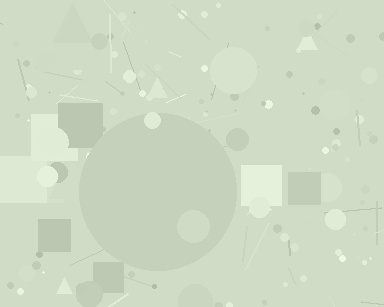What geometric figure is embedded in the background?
A circle is embedded in the background.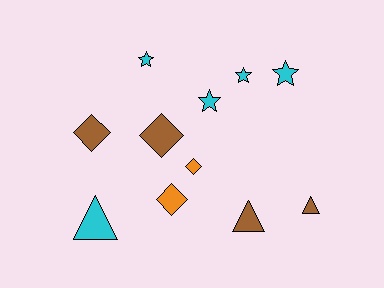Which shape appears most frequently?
Diamond, with 4 objects.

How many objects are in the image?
There are 11 objects.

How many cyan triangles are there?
There is 1 cyan triangle.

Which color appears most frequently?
Cyan, with 5 objects.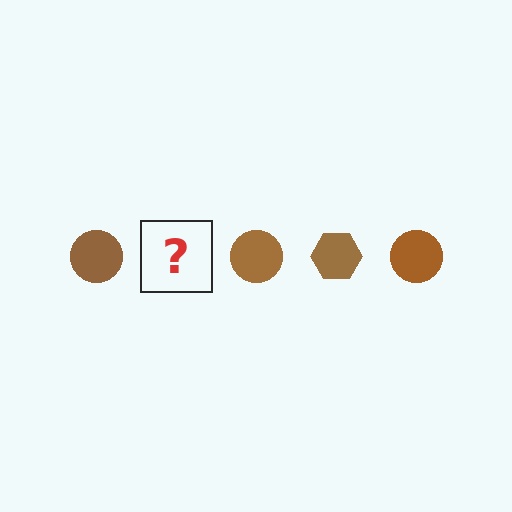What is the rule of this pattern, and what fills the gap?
The rule is that the pattern cycles through circle, hexagon shapes in brown. The gap should be filled with a brown hexagon.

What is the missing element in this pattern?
The missing element is a brown hexagon.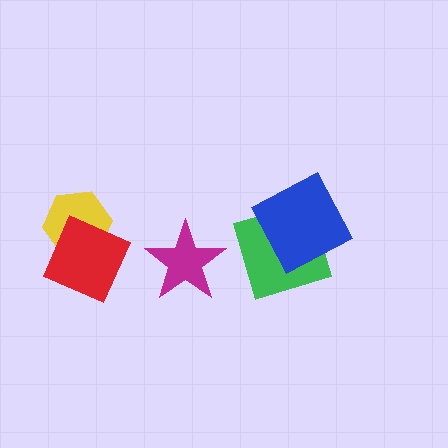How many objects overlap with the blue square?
1 object overlaps with the blue square.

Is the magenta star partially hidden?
No, no other shape covers it.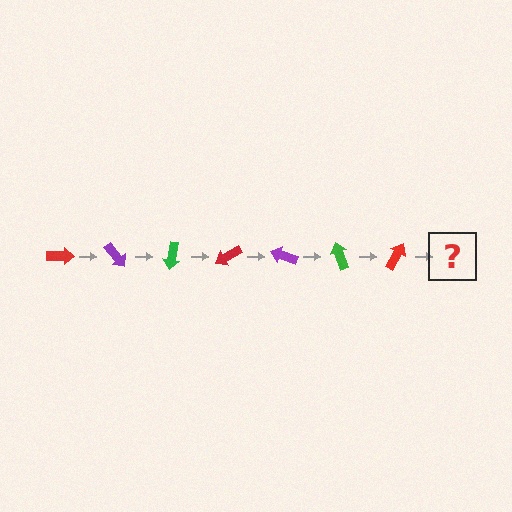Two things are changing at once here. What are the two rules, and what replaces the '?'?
The two rules are that it rotates 50 degrees each step and the color cycles through red, purple, and green. The '?' should be a purple arrow, rotated 350 degrees from the start.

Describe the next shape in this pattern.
It should be a purple arrow, rotated 350 degrees from the start.